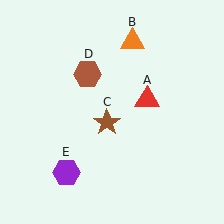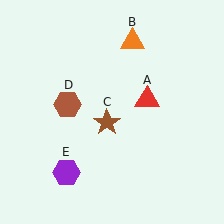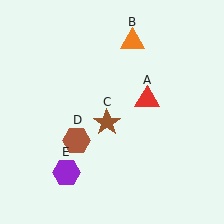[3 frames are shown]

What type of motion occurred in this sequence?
The brown hexagon (object D) rotated counterclockwise around the center of the scene.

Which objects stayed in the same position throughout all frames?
Red triangle (object A) and orange triangle (object B) and brown star (object C) and purple hexagon (object E) remained stationary.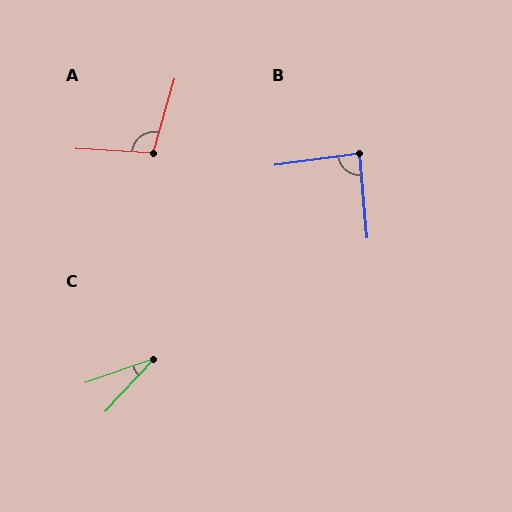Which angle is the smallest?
C, at approximately 28 degrees.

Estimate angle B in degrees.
Approximately 88 degrees.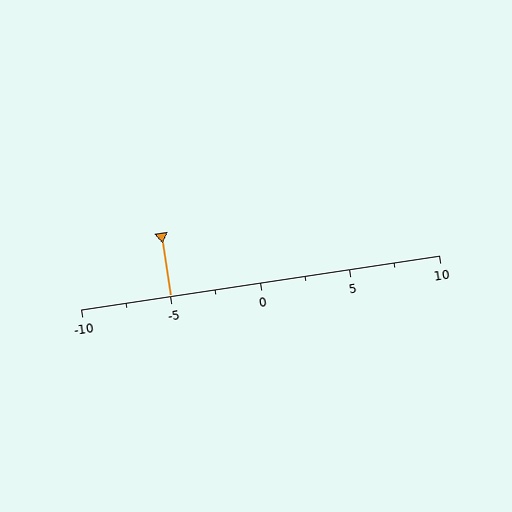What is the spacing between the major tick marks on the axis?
The major ticks are spaced 5 apart.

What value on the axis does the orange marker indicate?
The marker indicates approximately -5.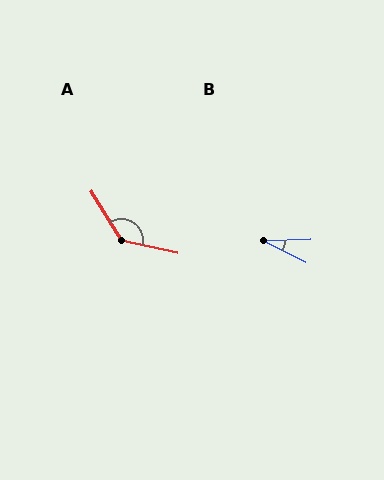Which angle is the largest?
A, at approximately 134 degrees.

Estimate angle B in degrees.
Approximately 29 degrees.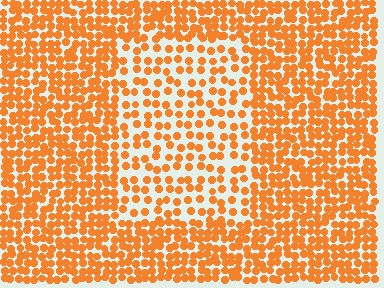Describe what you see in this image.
The image contains small orange elements arranged at two different densities. A rectangle-shaped region is visible where the elements are less densely packed than the surrounding area.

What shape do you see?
I see a rectangle.